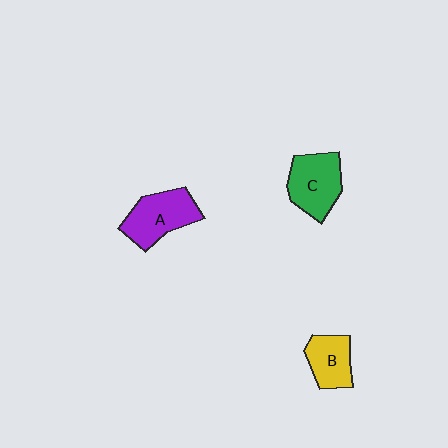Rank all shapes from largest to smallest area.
From largest to smallest: A (purple), C (green), B (yellow).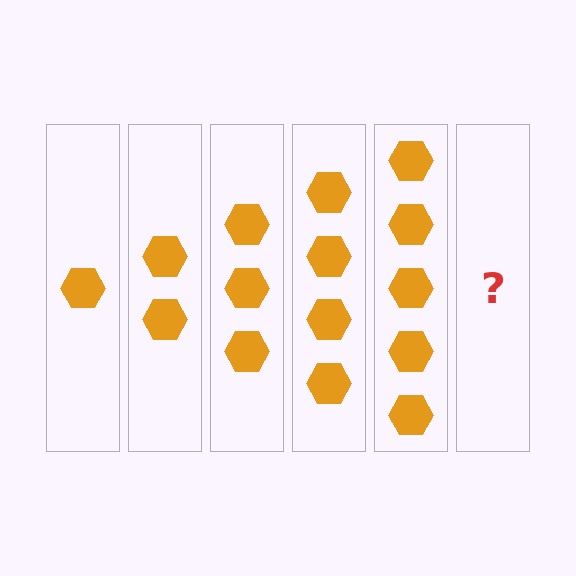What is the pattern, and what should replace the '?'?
The pattern is that each step adds one more hexagon. The '?' should be 6 hexagons.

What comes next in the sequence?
The next element should be 6 hexagons.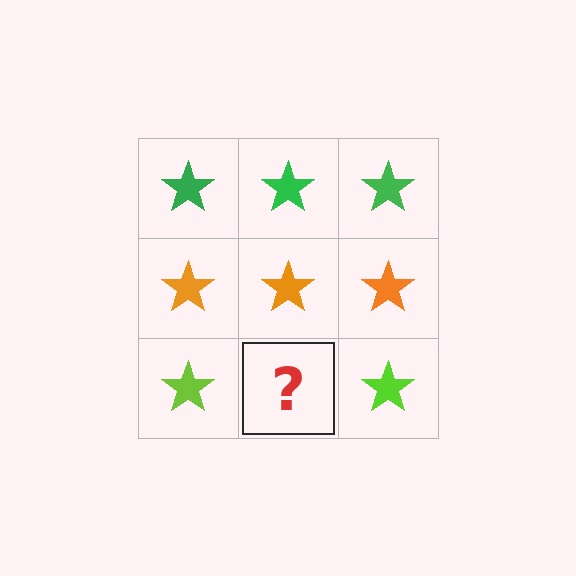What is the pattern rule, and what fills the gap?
The rule is that each row has a consistent color. The gap should be filled with a lime star.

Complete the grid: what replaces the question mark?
The question mark should be replaced with a lime star.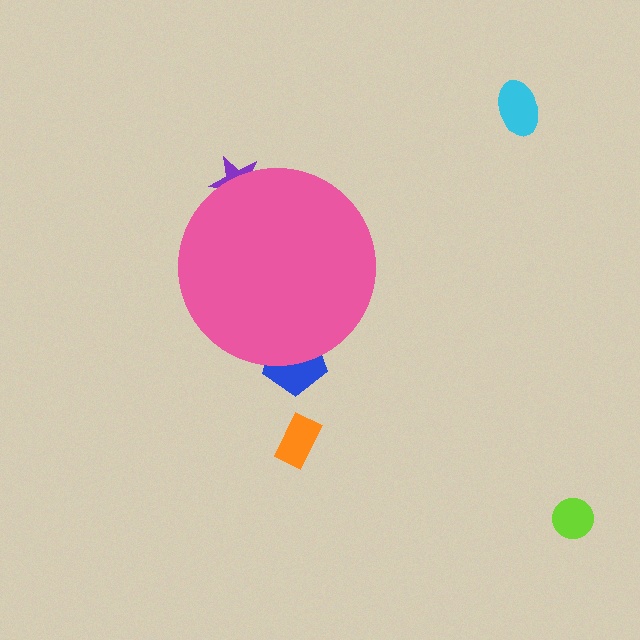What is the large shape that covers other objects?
A pink circle.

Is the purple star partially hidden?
Yes, the purple star is partially hidden behind the pink circle.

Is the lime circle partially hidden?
No, the lime circle is fully visible.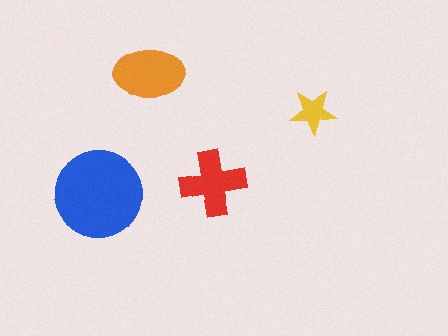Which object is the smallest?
The yellow star.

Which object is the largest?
The blue circle.